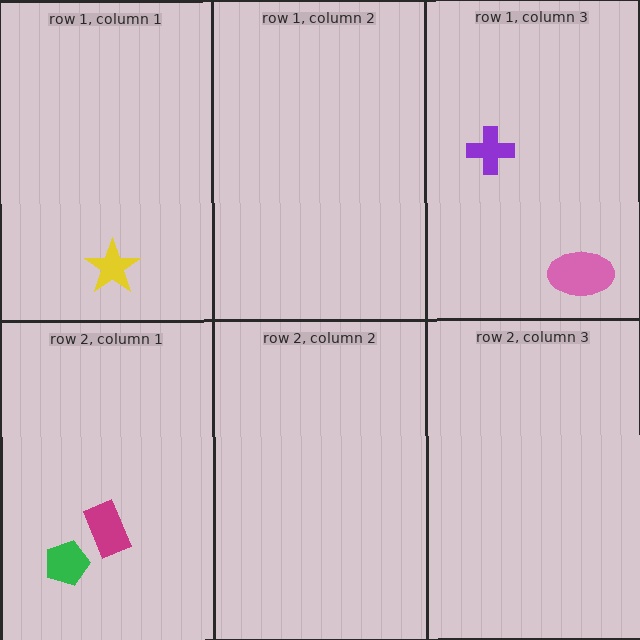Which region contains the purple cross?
The row 1, column 3 region.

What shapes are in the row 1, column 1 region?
The yellow star.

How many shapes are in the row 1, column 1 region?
1.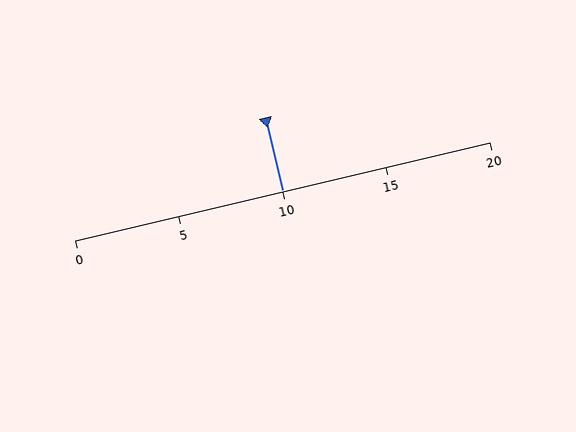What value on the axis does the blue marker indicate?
The marker indicates approximately 10.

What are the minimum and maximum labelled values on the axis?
The axis runs from 0 to 20.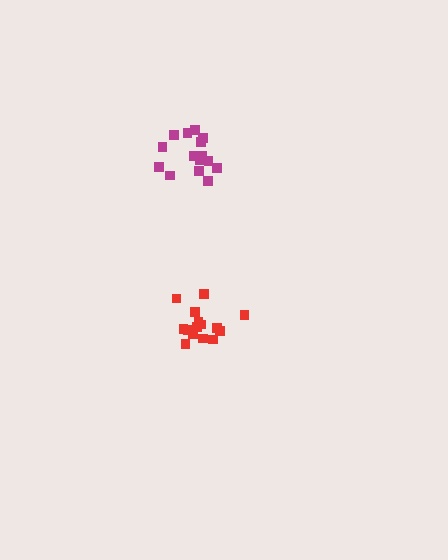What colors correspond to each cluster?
The clusters are colored: magenta, red.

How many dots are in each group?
Group 1: 15 dots, Group 2: 15 dots (30 total).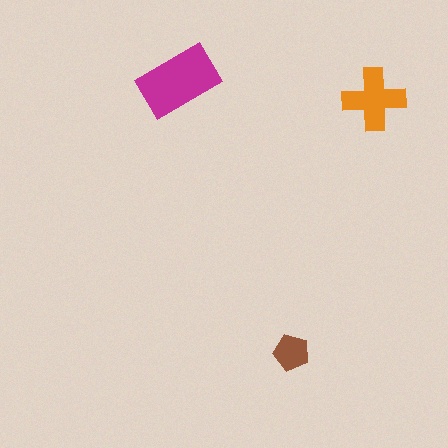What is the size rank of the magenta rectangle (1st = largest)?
1st.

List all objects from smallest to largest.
The brown pentagon, the orange cross, the magenta rectangle.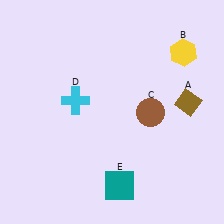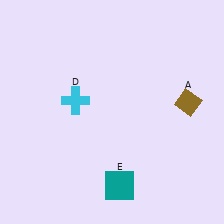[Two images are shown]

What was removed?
The brown circle (C), the yellow hexagon (B) were removed in Image 2.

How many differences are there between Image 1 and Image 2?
There are 2 differences between the two images.